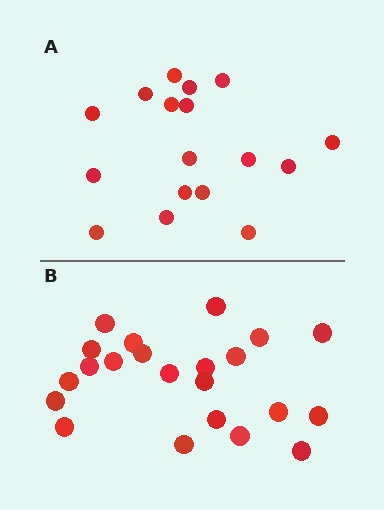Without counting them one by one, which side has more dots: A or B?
Region B (the bottom region) has more dots.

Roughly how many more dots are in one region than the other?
Region B has about 5 more dots than region A.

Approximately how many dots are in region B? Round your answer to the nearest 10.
About 20 dots. (The exact count is 22, which rounds to 20.)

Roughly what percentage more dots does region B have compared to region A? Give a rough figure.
About 30% more.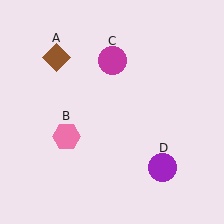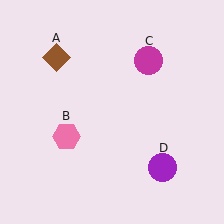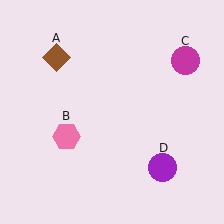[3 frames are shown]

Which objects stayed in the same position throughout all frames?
Brown diamond (object A) and pink hexagon (object B) and purple circle (object D) remained stationary.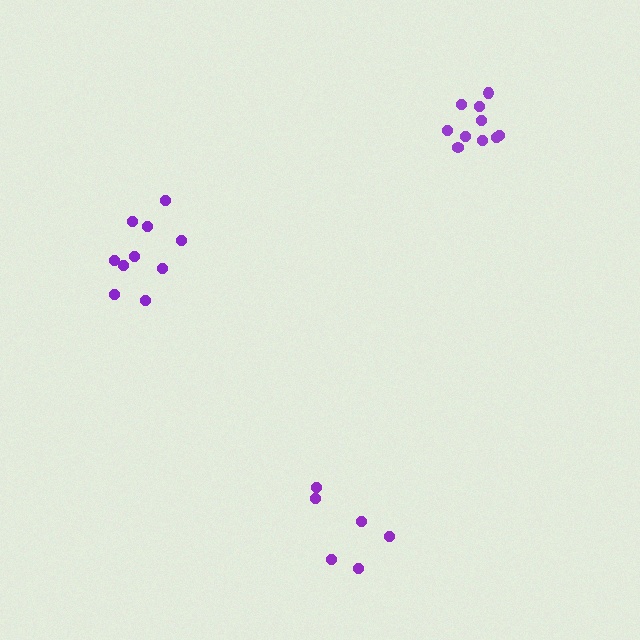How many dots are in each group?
Group 1: 10 dots, Group 2: 6 dots, Group 3: 10 dots (26 total).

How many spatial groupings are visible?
There are 3 spatial groupings.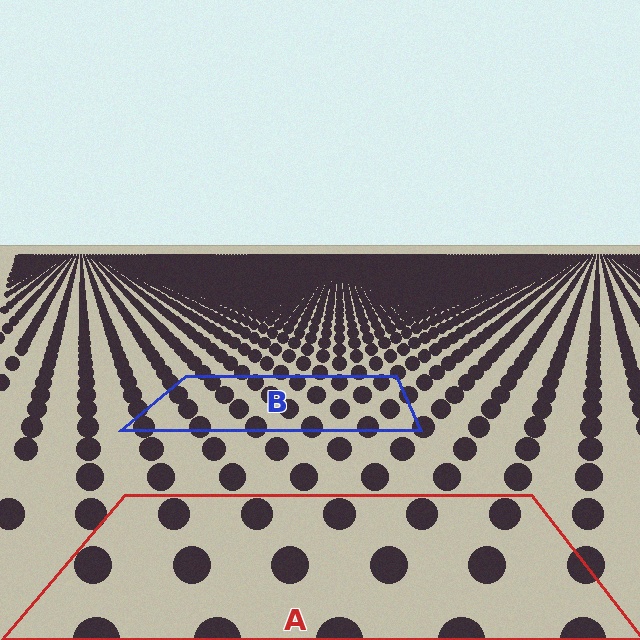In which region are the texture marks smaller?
The texture marks are smaller in region B, because it is farther away.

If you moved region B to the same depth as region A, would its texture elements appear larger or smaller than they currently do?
They would appear larger. At a closer depth, the same texture elements are projected at a bigger on-screen size.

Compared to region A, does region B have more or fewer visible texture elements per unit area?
Region B has more texture elements per unit area — they are packed more densely because it is farther away.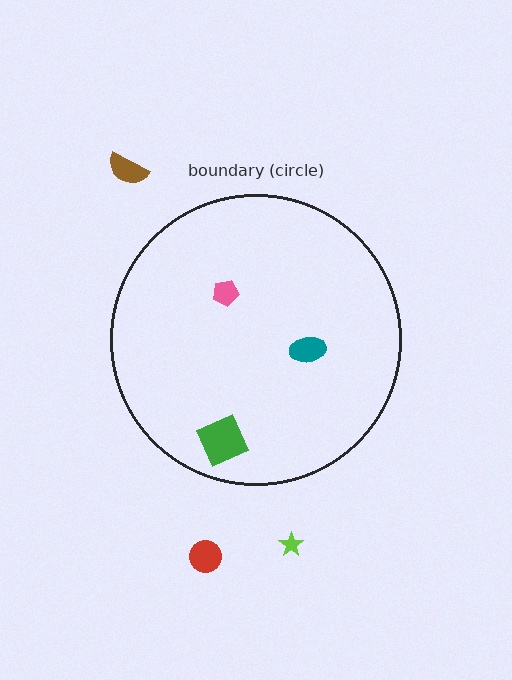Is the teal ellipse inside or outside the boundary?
Inside.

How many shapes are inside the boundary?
3 inside, 3 outside.